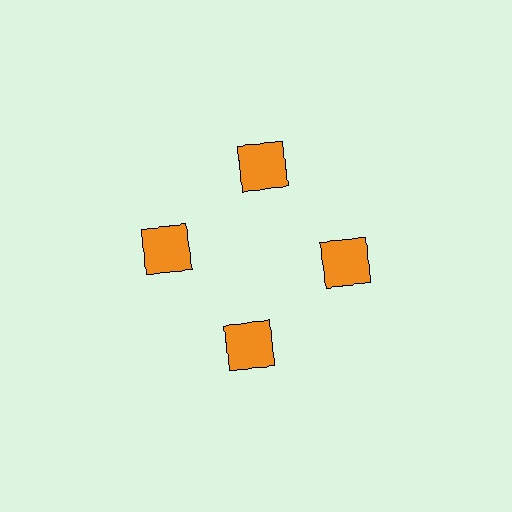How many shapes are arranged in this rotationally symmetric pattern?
There are 4 shapes, arranged in 4 groups of 1.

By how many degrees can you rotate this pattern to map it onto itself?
The pattern maps onto itself every 90 degrees of rotation.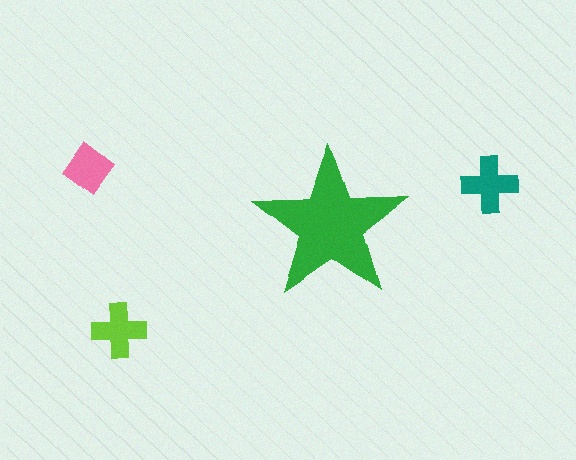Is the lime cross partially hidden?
No, the lime cross is fully visible.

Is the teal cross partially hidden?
No, the teal cross is fully visible.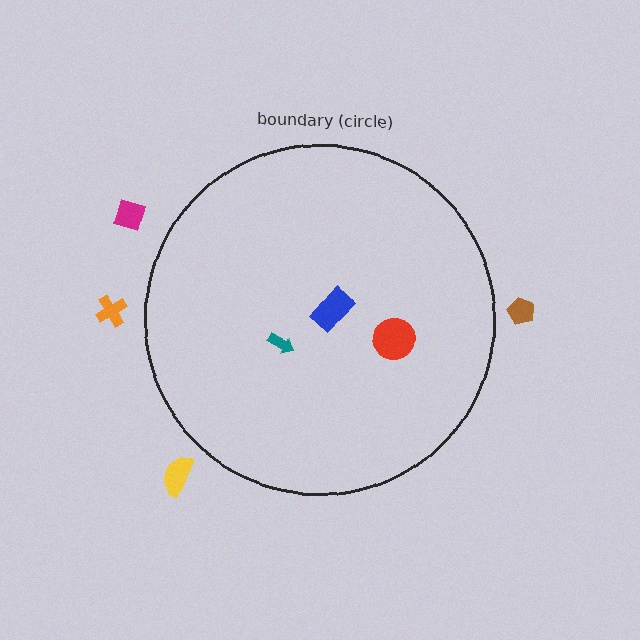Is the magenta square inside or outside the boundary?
Outside.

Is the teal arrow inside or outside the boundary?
Inside.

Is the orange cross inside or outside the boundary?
Outside.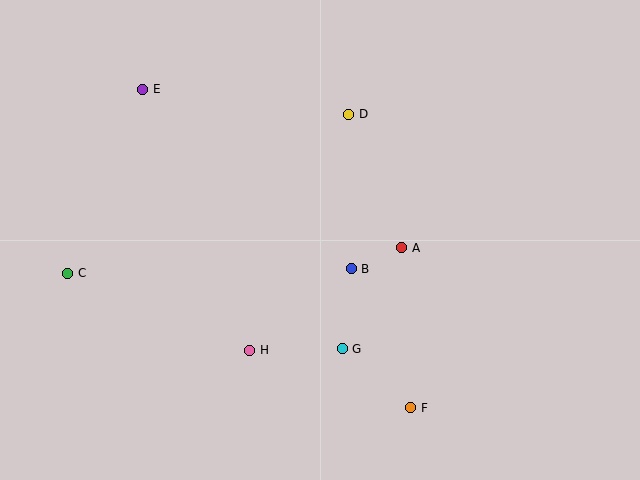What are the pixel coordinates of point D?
Point D is at (349, 114).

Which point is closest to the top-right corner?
Point D is closest to the top-right corner.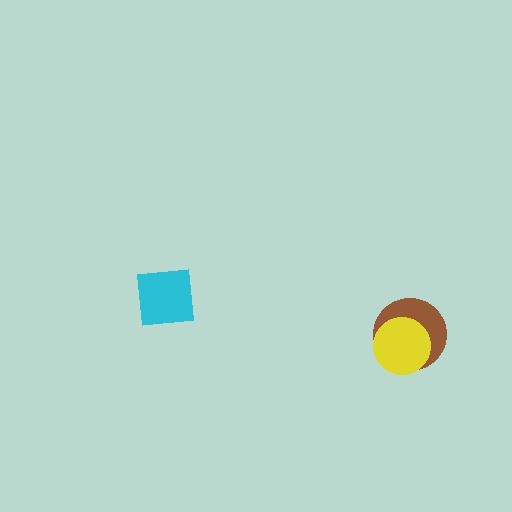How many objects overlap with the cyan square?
0 objects overlap with the cyan square.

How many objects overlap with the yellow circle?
1 object overlaps with the yellow circle.